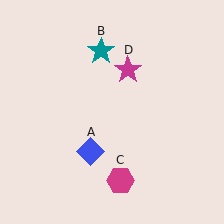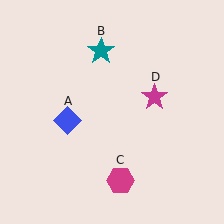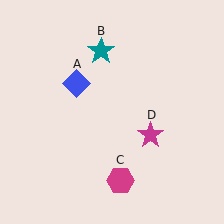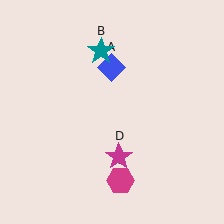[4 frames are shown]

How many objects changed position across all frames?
2 objects changed position: blue diamond (object A), magenta star (object D).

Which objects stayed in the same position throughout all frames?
Teal star (object B) and magenta hexagon (object C) remained stationary.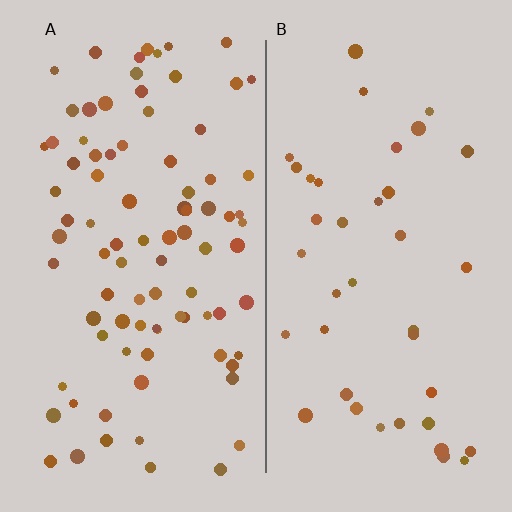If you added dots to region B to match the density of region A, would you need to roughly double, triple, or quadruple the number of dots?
Approximately double.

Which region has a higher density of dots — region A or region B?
A (the left).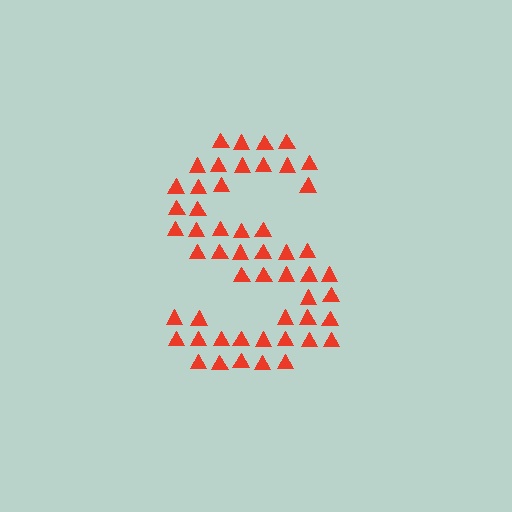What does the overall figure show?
The overall figure shows the letter S.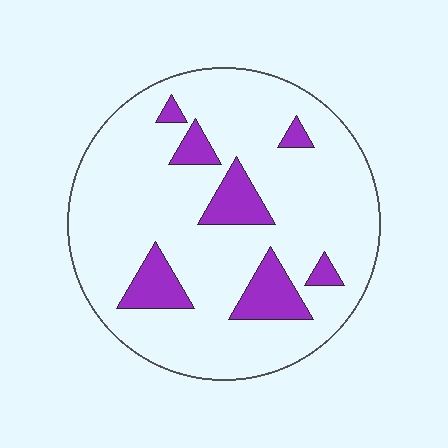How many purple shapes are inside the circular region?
7.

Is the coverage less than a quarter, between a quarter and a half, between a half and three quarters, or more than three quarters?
Less than a quarter.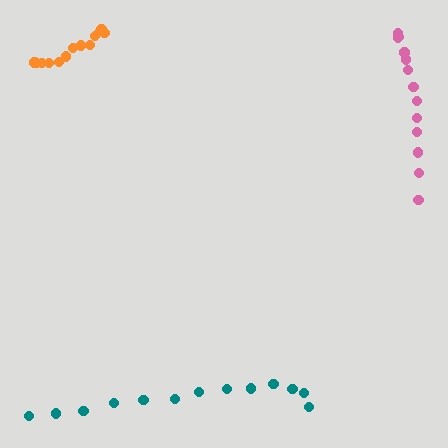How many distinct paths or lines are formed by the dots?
There are 3 distinct paths.